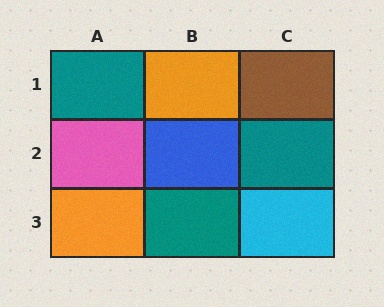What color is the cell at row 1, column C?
Brown.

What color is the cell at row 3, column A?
Orange.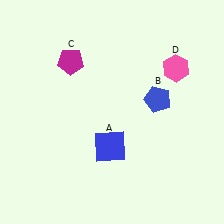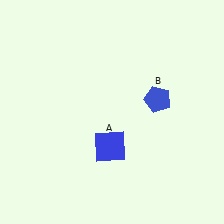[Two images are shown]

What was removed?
The magenta pentagon (C), the pink hexagon (D) were removed in Image 2.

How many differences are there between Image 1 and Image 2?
There are 2 differences between the two images.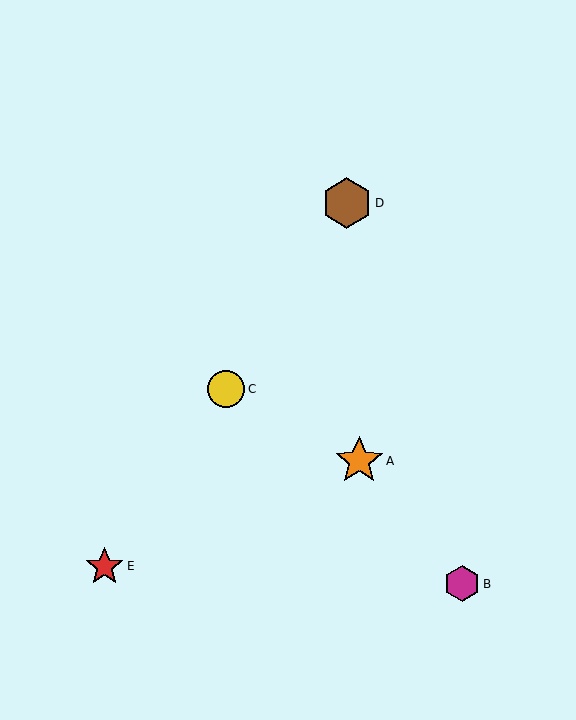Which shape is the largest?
The brown hexagon (labeled D) is the largest.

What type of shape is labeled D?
Shape D is a brown hexagon.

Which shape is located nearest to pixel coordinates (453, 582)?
The magenta hexagon (labeled B) at (462, 584) is nearest to that location.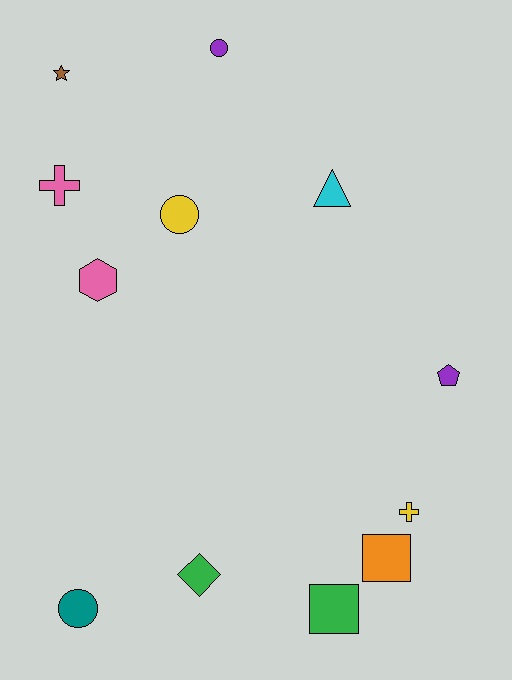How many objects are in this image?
There are 12 objects.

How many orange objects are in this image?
There is 1 orange object.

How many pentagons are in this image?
There is 1 pentagon.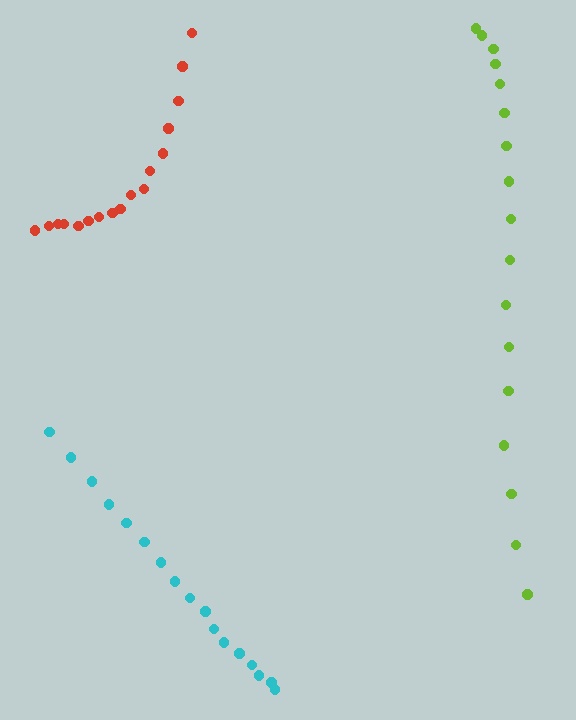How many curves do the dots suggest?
There are 3 distinct paths.